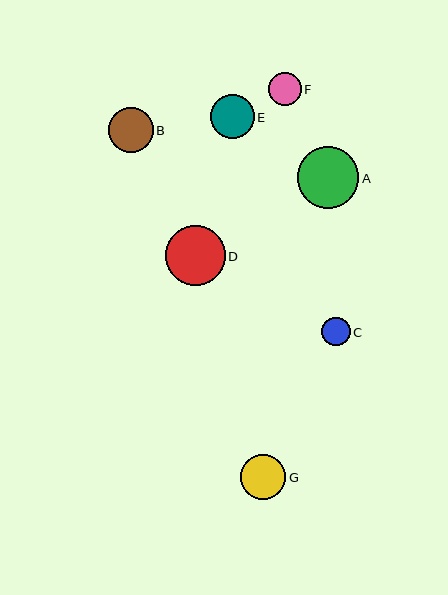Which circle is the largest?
Circle A is the largest with a size of approximately 62 pixels.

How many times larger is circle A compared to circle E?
Circle A is approximately 1.4 times the size of circle E.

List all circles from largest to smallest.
From largest to smallest: A, D, G, B, E, F, C.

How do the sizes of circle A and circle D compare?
Circle A and circle D are approximately the same size.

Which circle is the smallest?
Circle C is the smallest with a size of approximately 29 pixels.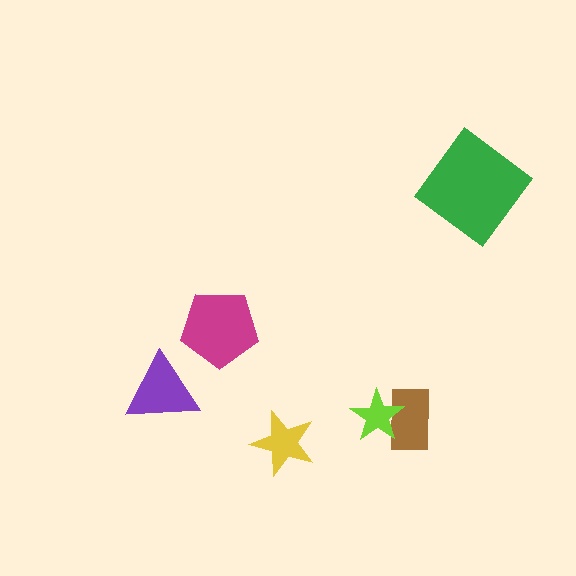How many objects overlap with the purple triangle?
0 objects overlap with the purple triangle.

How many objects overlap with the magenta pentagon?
0 objects overlap with the magenta pentagon.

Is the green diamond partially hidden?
No, no other shape covers it.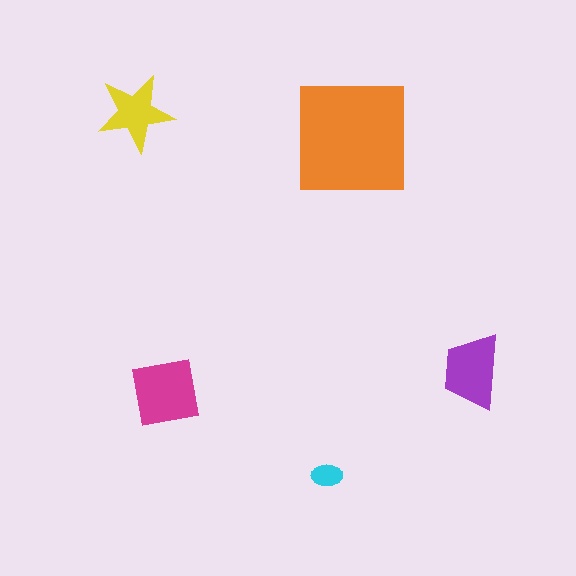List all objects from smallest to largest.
The cyan ellipse, the yellow star, the purple trapezoid, the magenta square, the orange square.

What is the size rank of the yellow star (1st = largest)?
4th.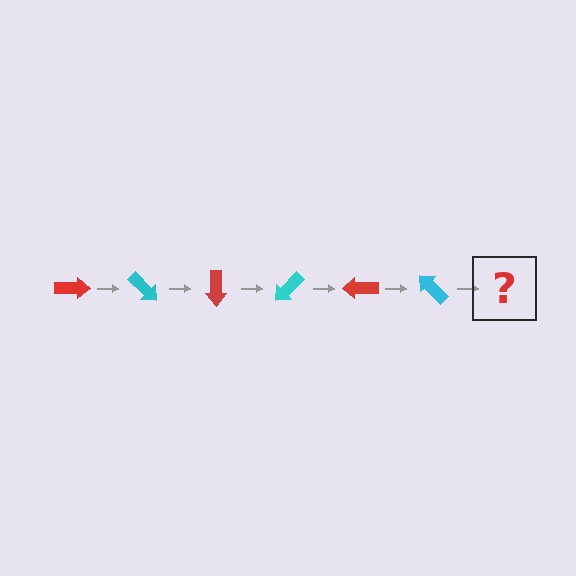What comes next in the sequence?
The next element should be a red arrow, rotated 270 degrees from the start.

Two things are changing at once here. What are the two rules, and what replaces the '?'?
The two rules are that it rotates 45 degrees each step and the color cycles through red and cyan. The '?' should be a red arrow, rotated 270 degrees from the start.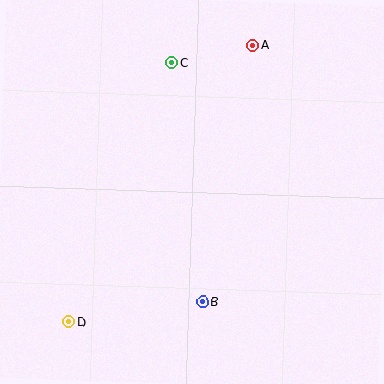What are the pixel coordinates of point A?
Point A is at (252, 45).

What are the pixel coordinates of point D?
Point D is at (68, 322).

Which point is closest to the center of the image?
Point B at (203, 302) is closest to the center.